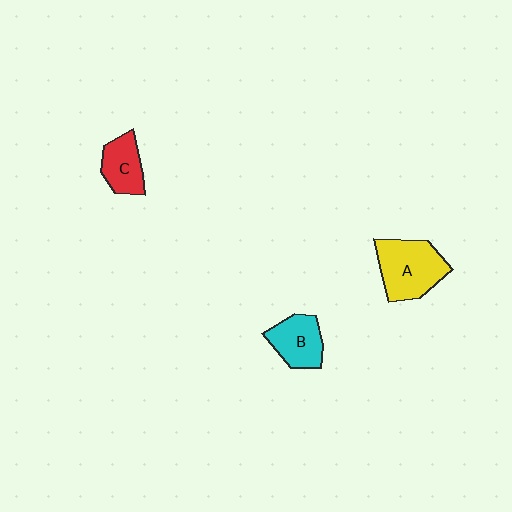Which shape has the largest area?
Shape A (yellow).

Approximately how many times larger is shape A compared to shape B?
Approximately 1.5 times.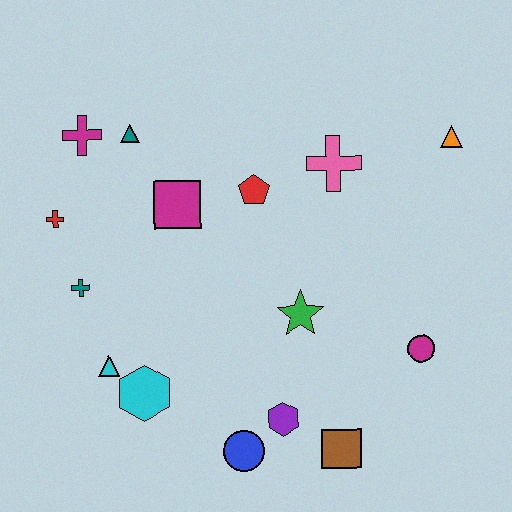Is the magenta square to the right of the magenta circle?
No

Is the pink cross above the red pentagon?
Yes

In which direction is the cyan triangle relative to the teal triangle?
The cyan triangle is below the teal triangle.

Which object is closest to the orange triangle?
The pink cross is closest to the orange triangle.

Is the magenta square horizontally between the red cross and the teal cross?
No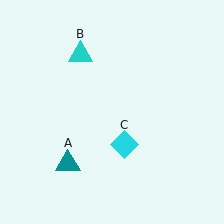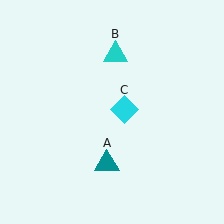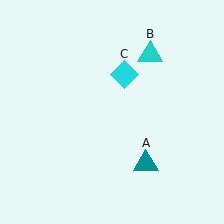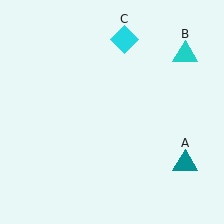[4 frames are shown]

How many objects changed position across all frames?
3 objects changed position: teal triangle (object A), cyan triangle (object B), cyan diamond (object C).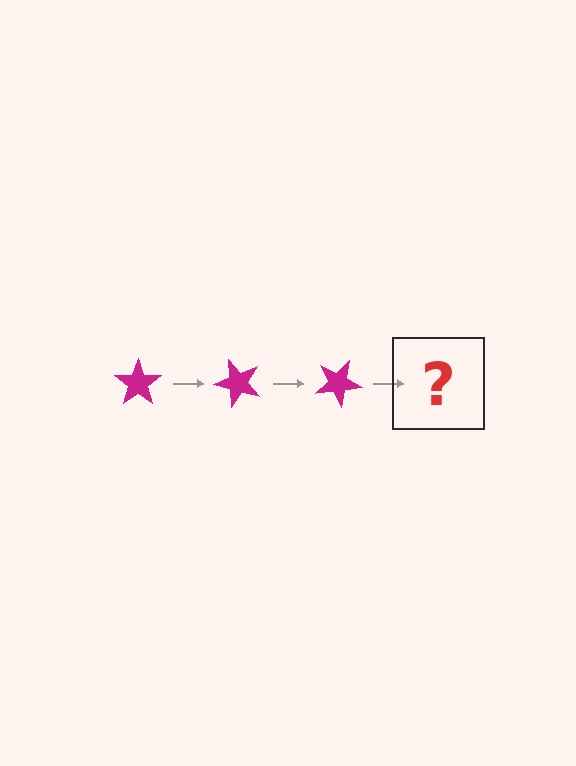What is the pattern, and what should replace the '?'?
The pattern is that the star rotates 50 degrees each step. The '?' should be a magenta star rotated 150 degrees.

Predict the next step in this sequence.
The next step is a magenta star rotated 150 degrees.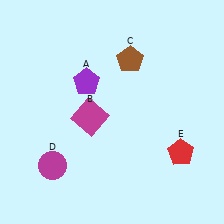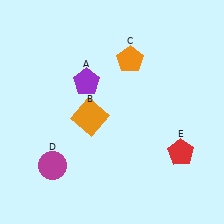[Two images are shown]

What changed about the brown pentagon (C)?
In Image 1, C is brown. In Image 2, it changed to orange.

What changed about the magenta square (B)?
In Image 1, B is magenta. In Image 2, it changed to orange.